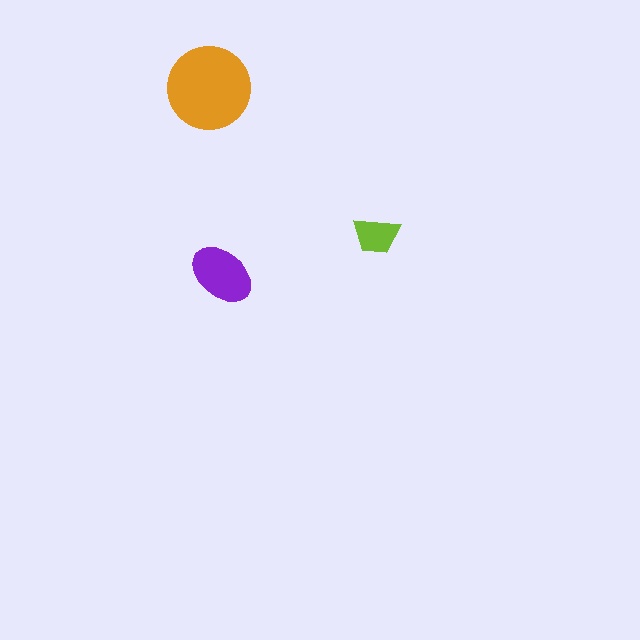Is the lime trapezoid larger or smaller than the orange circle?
Smaller.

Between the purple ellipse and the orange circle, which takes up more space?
The orange circle.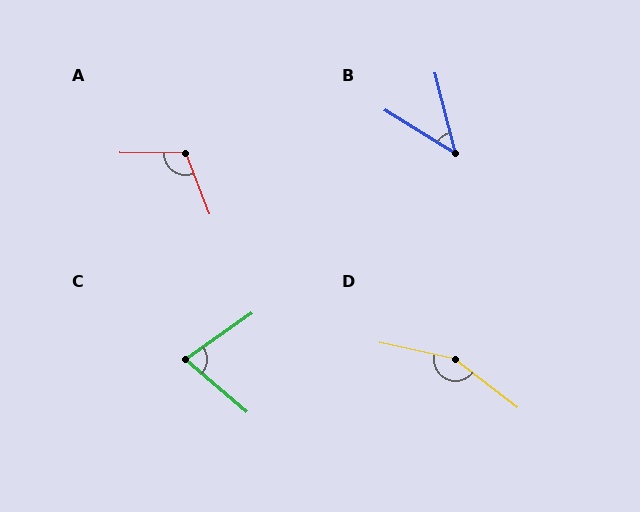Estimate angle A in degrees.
Approximately 112 degrees.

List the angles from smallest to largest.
B (44°), C (76°), A (112°), D (155°).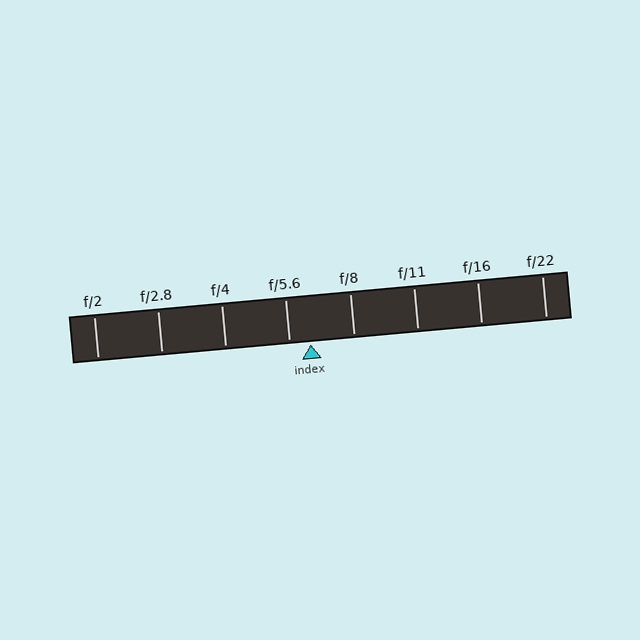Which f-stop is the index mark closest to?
The index mark is closest to f/5.6.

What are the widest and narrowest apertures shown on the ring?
The widest aperture shown is f/2 and the narrowest is f/22.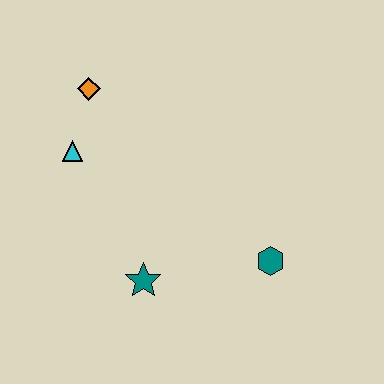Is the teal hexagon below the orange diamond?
Yes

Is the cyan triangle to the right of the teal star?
No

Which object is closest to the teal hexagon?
The teal star is closest to the teal hexagon.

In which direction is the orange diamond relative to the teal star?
The orange diamond is above the teal star.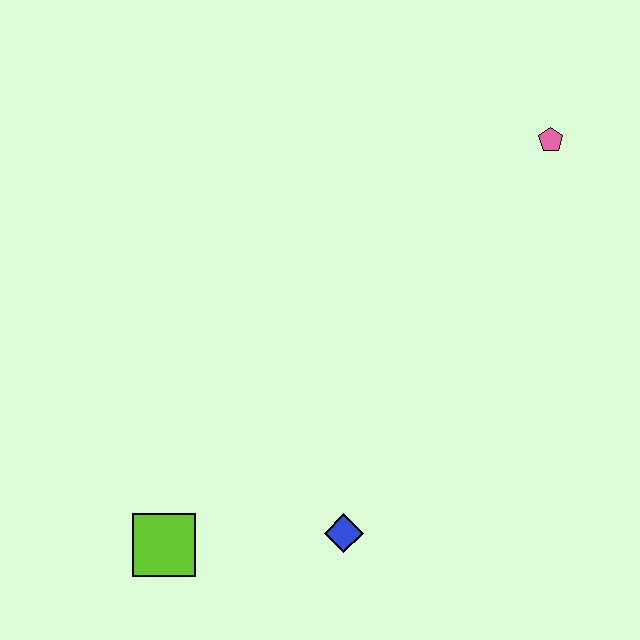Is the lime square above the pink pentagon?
No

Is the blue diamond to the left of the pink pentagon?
Yes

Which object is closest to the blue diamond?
The lime square is closest to the blue diamond.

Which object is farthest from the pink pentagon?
The lime square is farthest from the pink pentagon.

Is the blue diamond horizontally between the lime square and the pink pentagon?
Yes